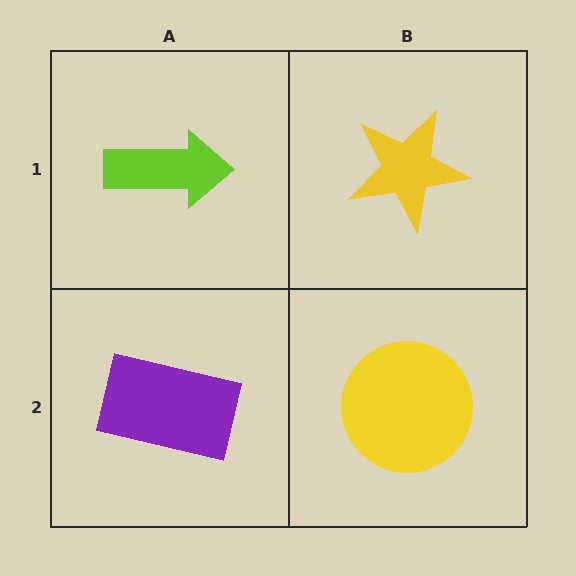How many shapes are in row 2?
2 shapes.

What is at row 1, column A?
A lime arrow.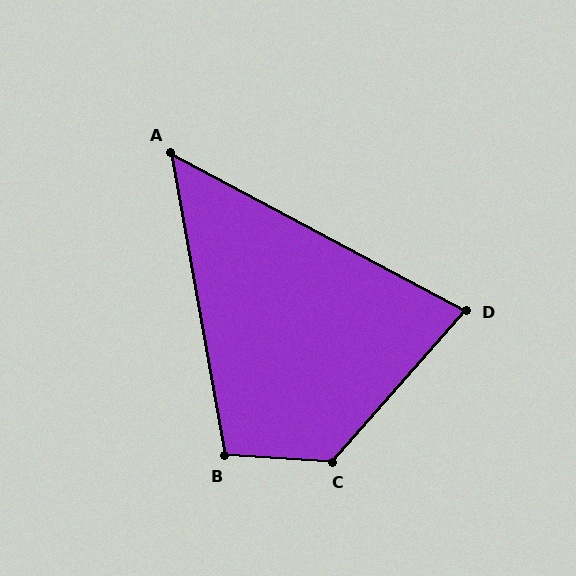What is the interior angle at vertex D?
Approximately 77 degrees (acute).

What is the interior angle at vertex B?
Approximately 103 degrees (obtuse).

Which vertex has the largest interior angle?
C, at approximately 128 degrees.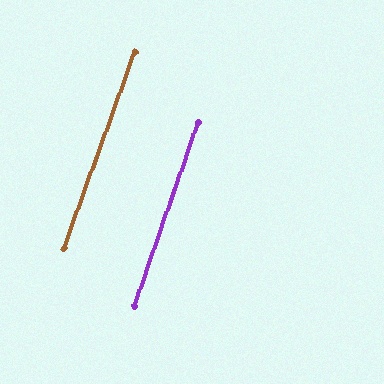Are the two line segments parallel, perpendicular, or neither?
Parallel — their directions differ by only 0.6°.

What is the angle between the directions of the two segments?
Approximately 1 degree.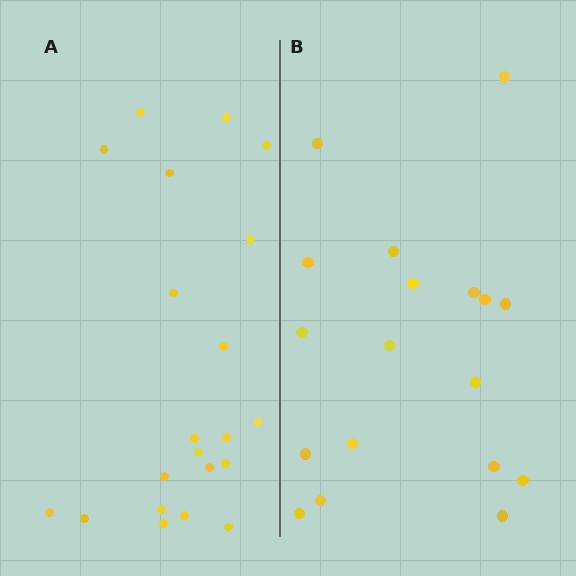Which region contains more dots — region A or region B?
Region A (the left region) has more dots.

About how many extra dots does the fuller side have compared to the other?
Region A has just a few more — roughly 2 or 3 more dots than region B.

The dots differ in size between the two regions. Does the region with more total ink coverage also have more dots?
No. Region B has more total ink coverage because its dots are larger, but region A actually contains more individual dots. Total area can be misleading — the number of items is what matters here.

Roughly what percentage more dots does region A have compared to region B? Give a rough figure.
About 15% more.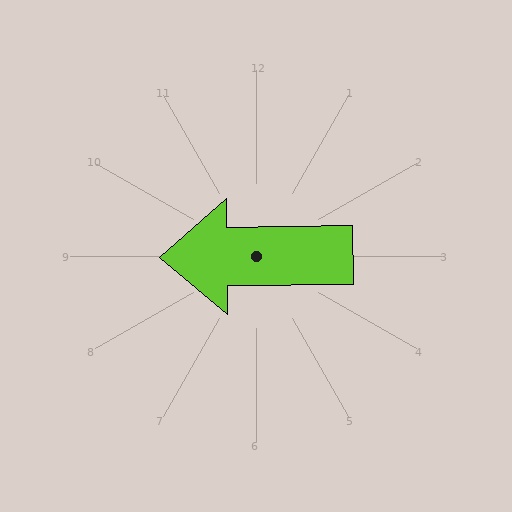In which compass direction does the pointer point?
West.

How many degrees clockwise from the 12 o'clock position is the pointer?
Approximately 269 degrees.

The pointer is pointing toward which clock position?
Roughly 9 o'clock.